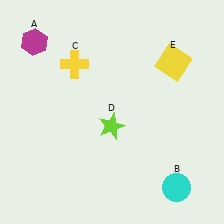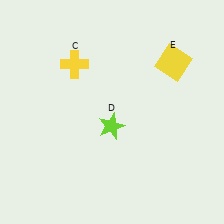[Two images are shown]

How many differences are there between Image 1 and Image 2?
There are 2 differences between the two images.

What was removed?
The magenta hexagon (A), the cyan circle (B) were removed in Image 2.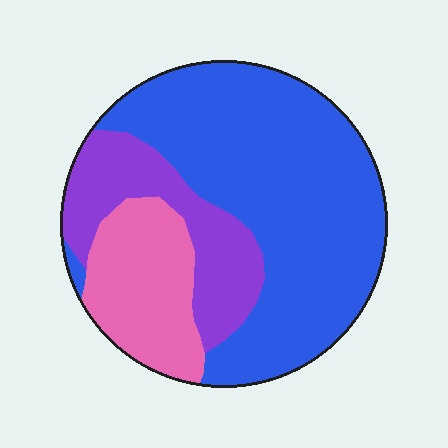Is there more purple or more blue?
Blue.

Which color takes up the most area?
Blue, at roughly 60%.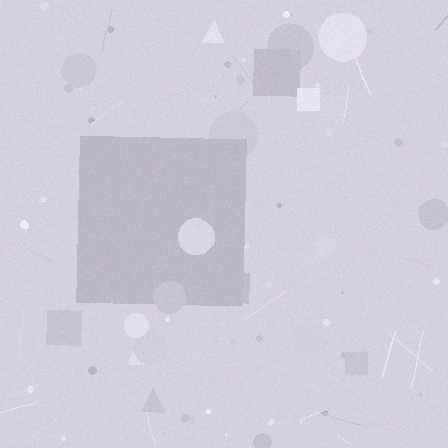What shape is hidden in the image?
A square is hidden in the image.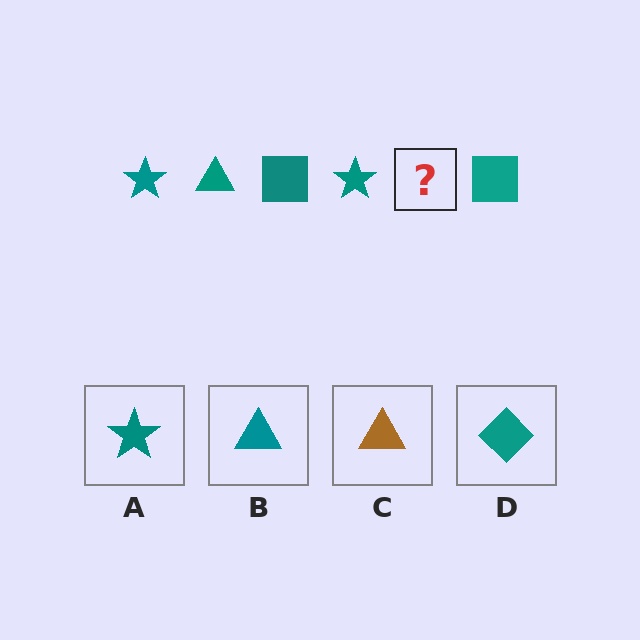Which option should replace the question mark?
Option B.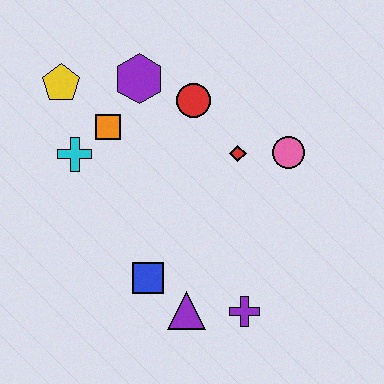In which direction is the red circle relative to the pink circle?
The red circle is to the left of the pink circle.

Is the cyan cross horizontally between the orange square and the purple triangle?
No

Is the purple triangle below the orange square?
Yes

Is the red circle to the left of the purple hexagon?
No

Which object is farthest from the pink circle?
The yellow pentagon is farthest from the pink circle.